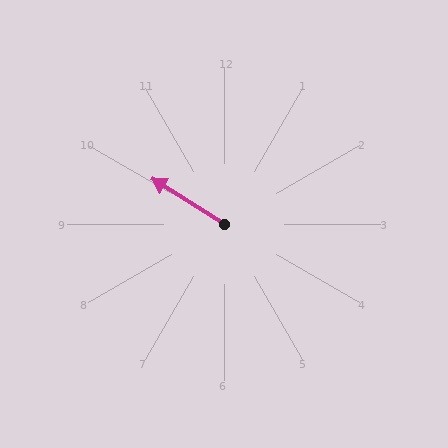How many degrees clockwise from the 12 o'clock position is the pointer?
Approximately 302 degrees.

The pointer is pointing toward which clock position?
Roughly 10 o'clock.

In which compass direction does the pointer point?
Northwest.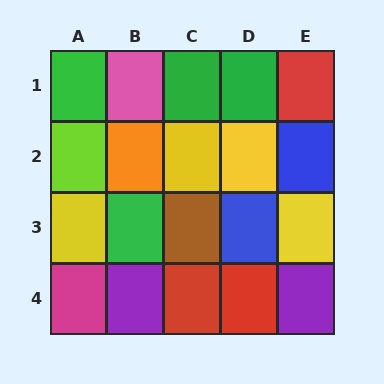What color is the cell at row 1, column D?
Green.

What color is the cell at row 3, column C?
Brown.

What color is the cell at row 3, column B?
Green.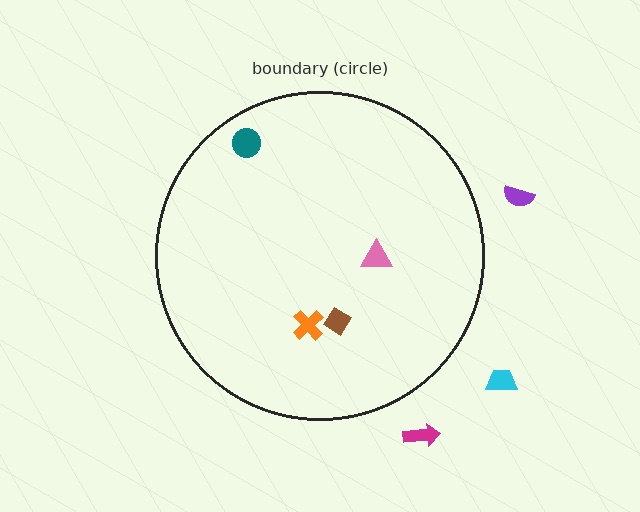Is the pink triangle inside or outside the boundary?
Inside.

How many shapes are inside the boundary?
4 inside, 3 outside.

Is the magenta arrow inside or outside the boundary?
Outside.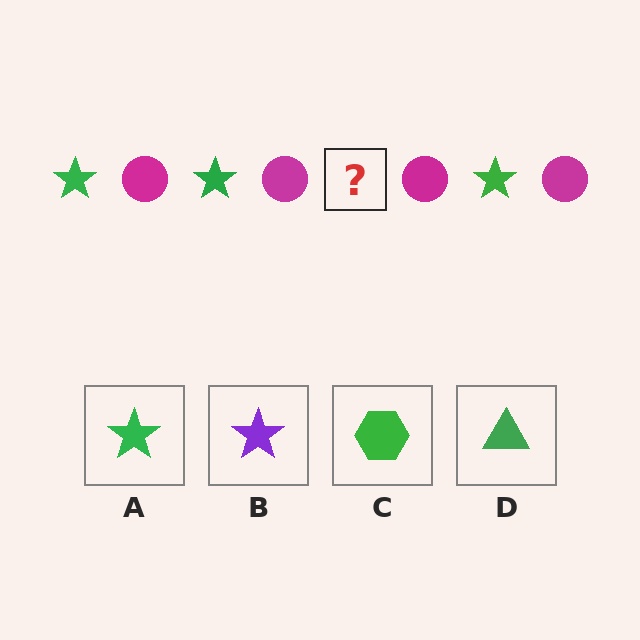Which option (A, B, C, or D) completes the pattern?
A.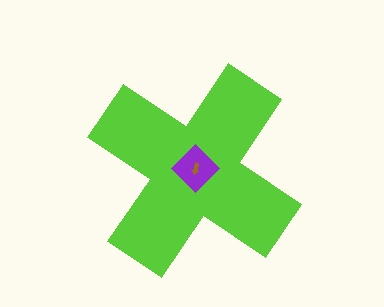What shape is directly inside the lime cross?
The purple diamond.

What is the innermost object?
The brown arrow.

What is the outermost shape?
The lime cross.